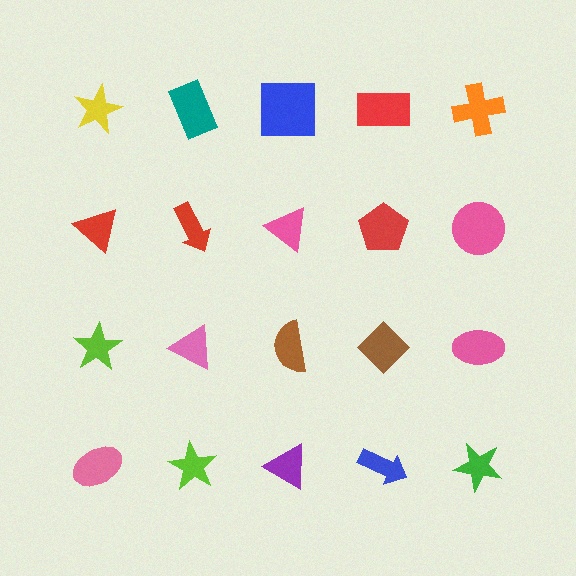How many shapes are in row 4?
5 shapes.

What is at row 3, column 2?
A pink triangle.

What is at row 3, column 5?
A pink ellipse.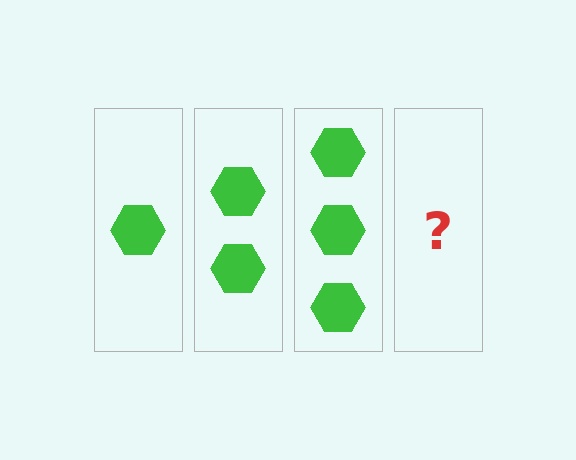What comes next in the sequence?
The next element should be 4 hexagons.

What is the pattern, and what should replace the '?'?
The pattern is that each step adds one more hexagon. The '?' should be 4 hexagons.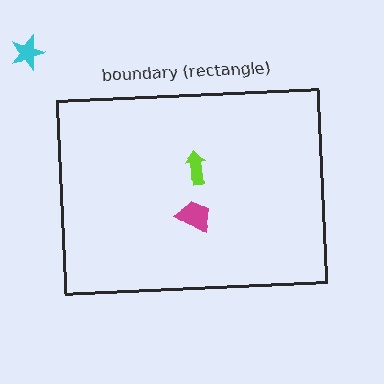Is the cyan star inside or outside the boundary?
Outside.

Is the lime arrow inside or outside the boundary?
Inside.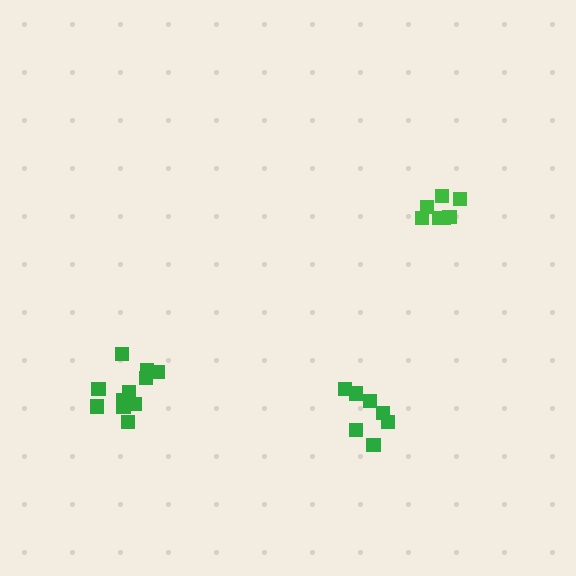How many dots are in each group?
Group 1: 7 dots, Group 2: 11 dots, Group 3: 7 dots (25 total).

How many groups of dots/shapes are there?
There are 3 groups.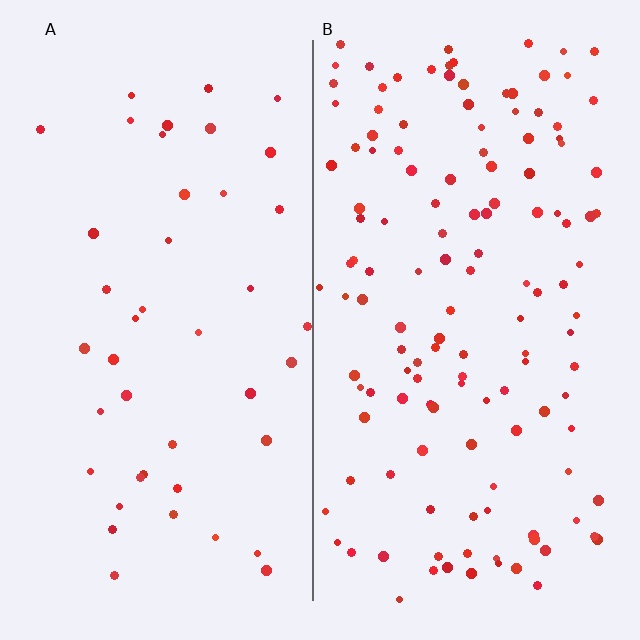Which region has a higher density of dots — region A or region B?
B (the right).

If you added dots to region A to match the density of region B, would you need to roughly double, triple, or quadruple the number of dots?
Approximately triple.